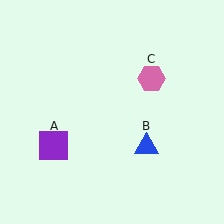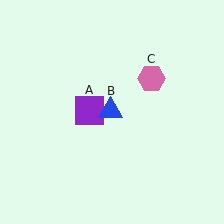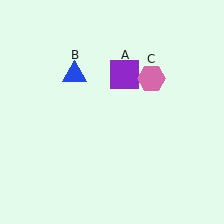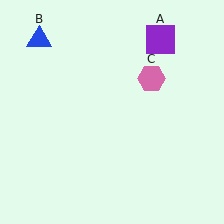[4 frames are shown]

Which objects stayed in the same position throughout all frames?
Pink hexagon (object C) remained stationary.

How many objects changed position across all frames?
2 objects changed position: purple square (object A), blue triangle (object B).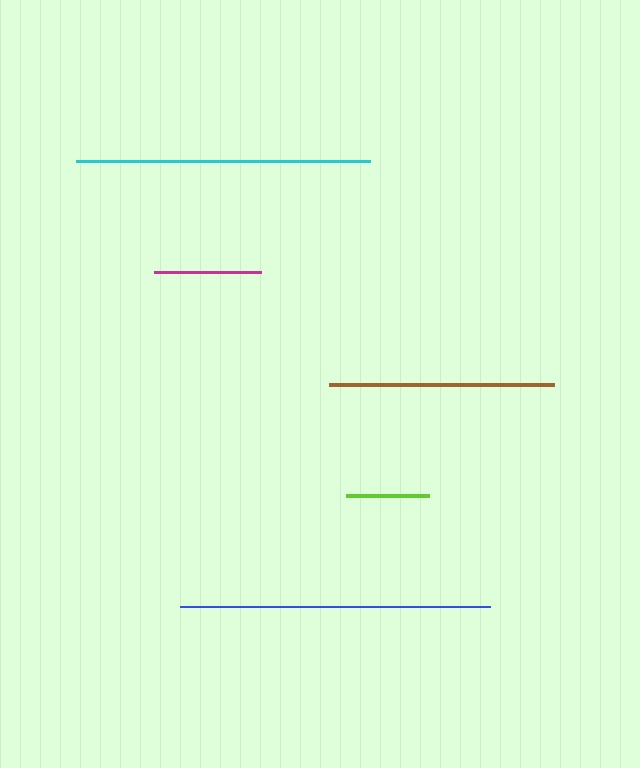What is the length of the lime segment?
The lime segment is approximately 82 pixels long.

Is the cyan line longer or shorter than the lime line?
The cyan line is longer than the lime line.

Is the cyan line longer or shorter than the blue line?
The blue line is longer than the cyan line.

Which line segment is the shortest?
The lime line is the shortest at approximately 82 pixels.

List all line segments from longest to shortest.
From longest to shortest: blue, cyan, brown, magenta, lime.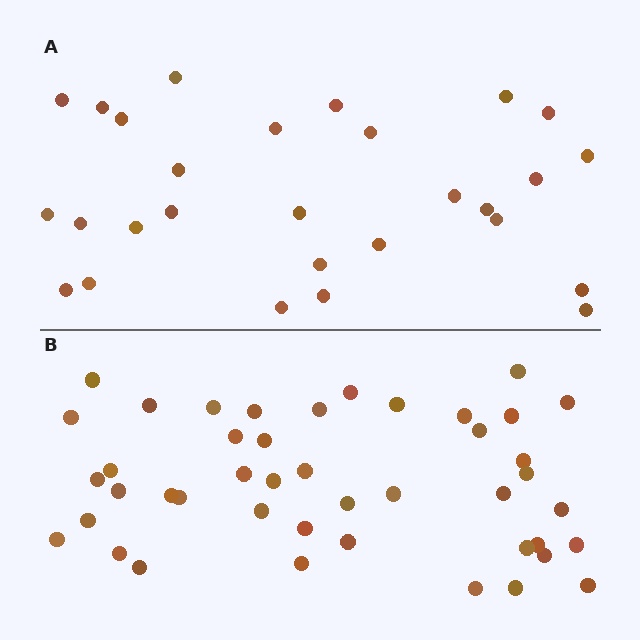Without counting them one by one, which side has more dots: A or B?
Region B (the bottom region) has more dots.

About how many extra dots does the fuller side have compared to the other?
Region B has approximately 15 more dots than region A.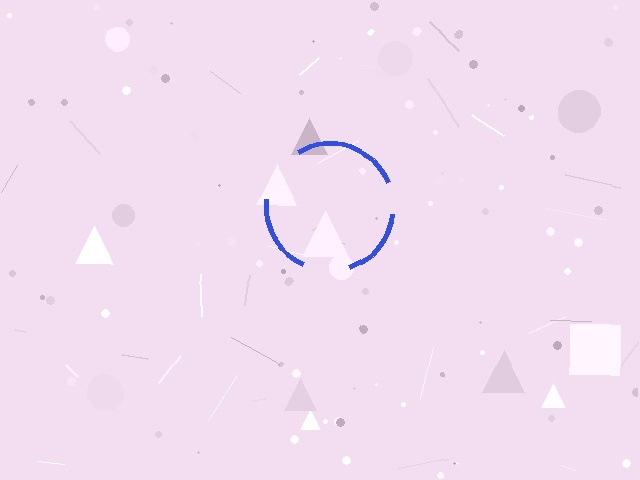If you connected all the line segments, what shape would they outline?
They would outline a circle.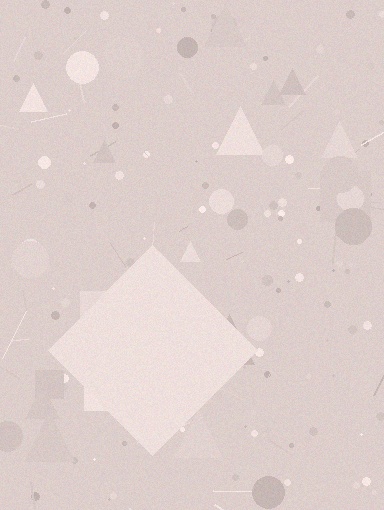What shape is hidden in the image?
A diamond is hidden in the image.